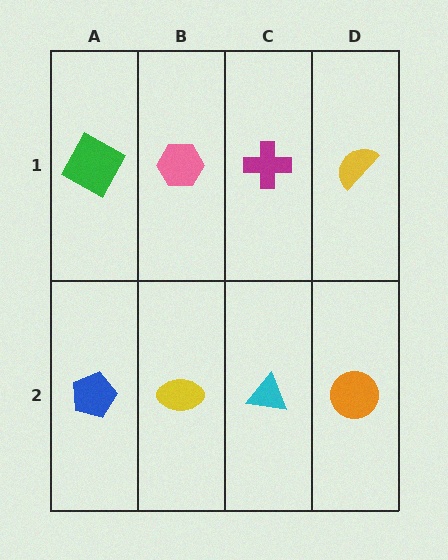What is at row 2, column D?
An orange circle.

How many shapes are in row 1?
4 shapes.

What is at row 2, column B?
A yellow ellipse.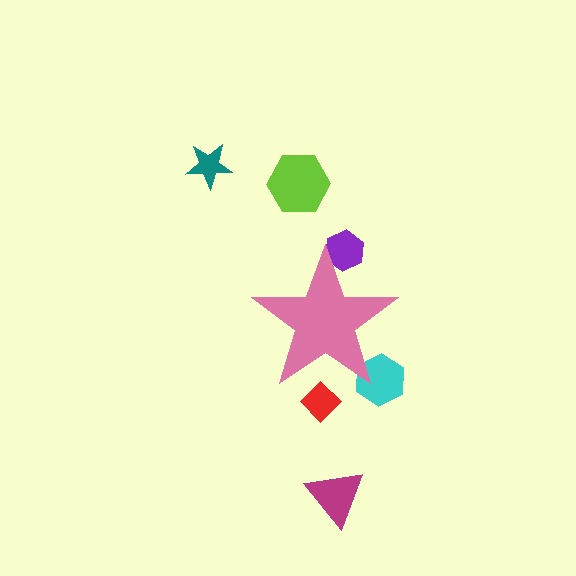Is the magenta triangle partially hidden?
No, the magenta triangle is fully visible.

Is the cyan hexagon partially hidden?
Yes, the cyan hexagon is partially hidden behind the pink star.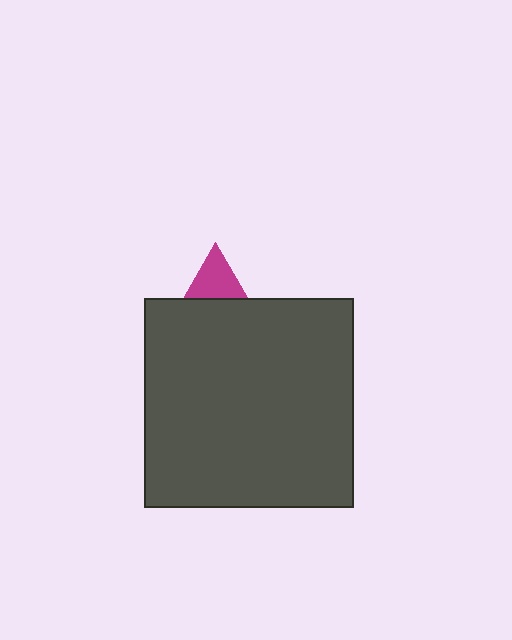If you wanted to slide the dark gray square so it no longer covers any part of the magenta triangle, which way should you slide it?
Slide it down — that is the most direct way to separate the two shapes.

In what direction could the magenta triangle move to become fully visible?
The magenta triangle could move up. That would shift it out from behind the dark gray square entirely.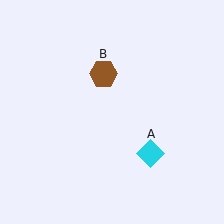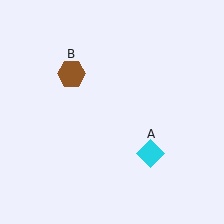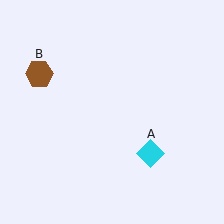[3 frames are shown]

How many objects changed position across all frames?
1 object changed position: brown hexagon (object B).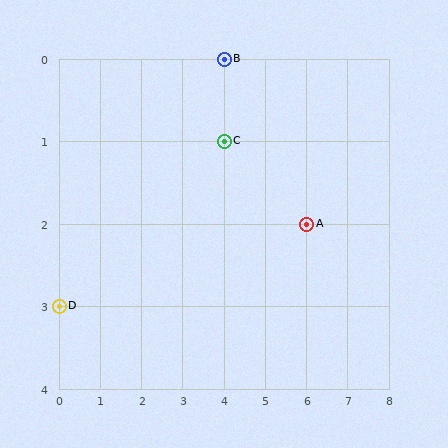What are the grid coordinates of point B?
Point B is at grid coordinates (4, 0).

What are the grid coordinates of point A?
Point A is at grid coordinates (6, 2).